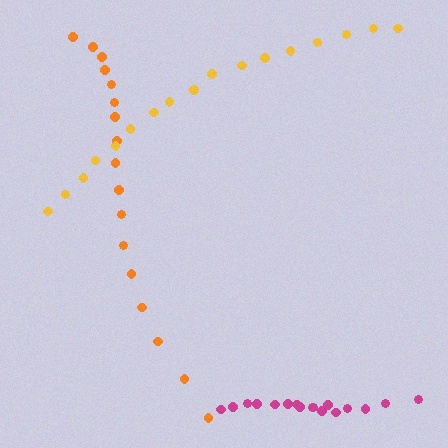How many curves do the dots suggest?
There are 3 distinct paths.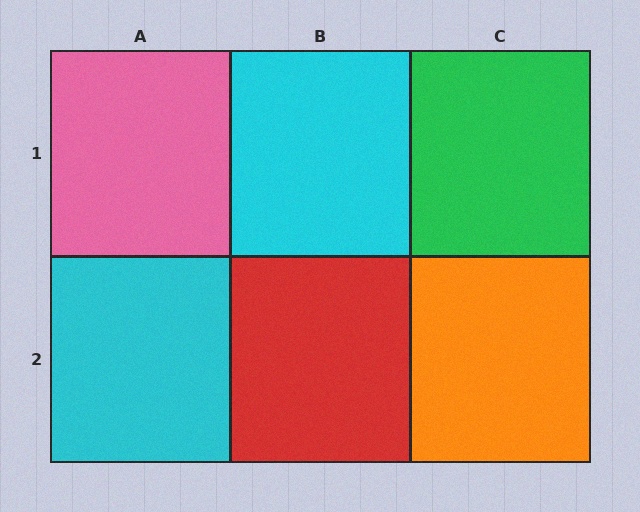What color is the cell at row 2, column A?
Cyan.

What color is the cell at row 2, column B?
Red.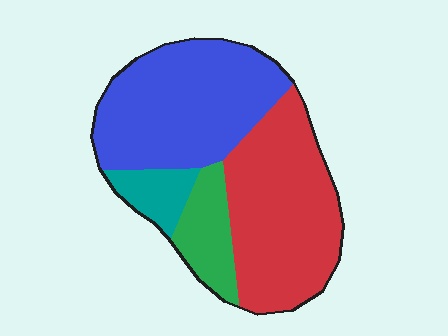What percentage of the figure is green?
Green covers around 10% of the figure.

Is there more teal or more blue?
Blue.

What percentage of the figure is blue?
Blue takes up about two fifths (2/5) of the figure.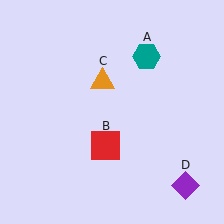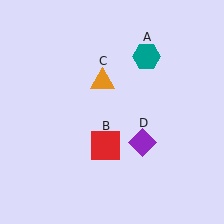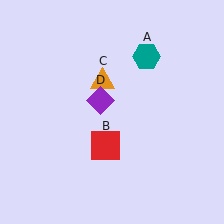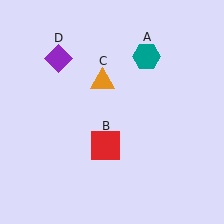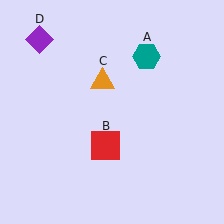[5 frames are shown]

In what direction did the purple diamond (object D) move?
The purple diamond (object D) moved up and to the left.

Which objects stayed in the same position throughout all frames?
Teal hexagon (object A) and red square (object B) and orange triangle (object C) remained stationary.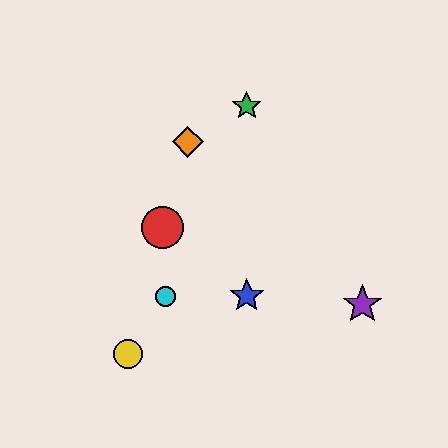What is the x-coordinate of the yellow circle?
The yellow circle is at x≈128.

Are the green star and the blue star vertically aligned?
Yes, both are at x≈247.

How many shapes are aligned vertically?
2 shapes (the blue star, the green star) are aligned vertically.